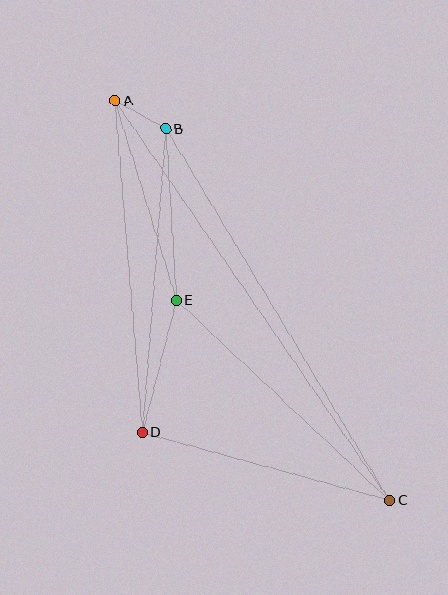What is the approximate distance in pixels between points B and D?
The distance between B and D is approximately 305 pixels.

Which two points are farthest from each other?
Points A and C are farthest from each other.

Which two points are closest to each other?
Points A and B are closest to each other.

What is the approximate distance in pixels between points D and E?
The distance between D and E is approximately 136 pixels.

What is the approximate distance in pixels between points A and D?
The distance between A and D is approximately 333 pixels.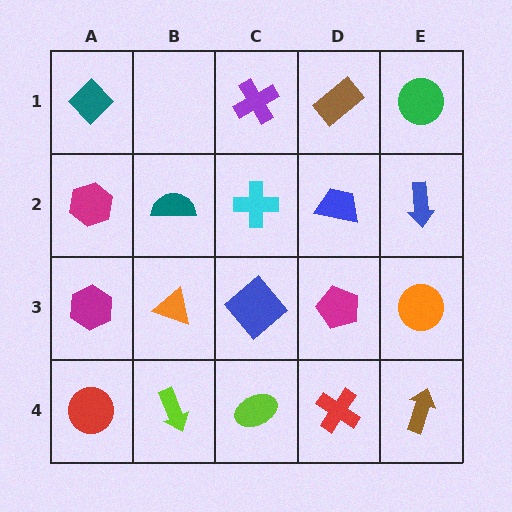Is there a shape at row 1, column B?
No, that cell is empty.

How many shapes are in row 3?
5 shapes.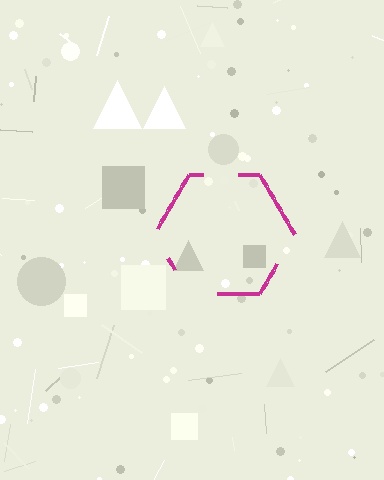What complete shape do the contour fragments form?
The contour fragments form a hexagon.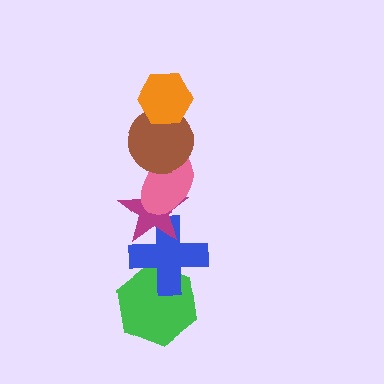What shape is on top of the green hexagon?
The blue cross is on top of the green hexagon.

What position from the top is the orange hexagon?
The orange hexagon is 1st from the top.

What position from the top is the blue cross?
The blue cross is 5th from the top.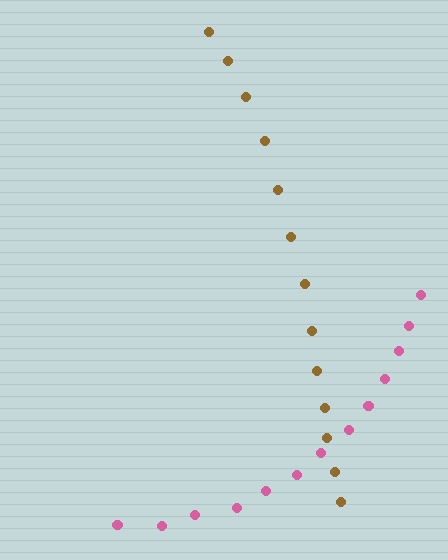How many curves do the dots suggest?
There are 2 distinct paths.